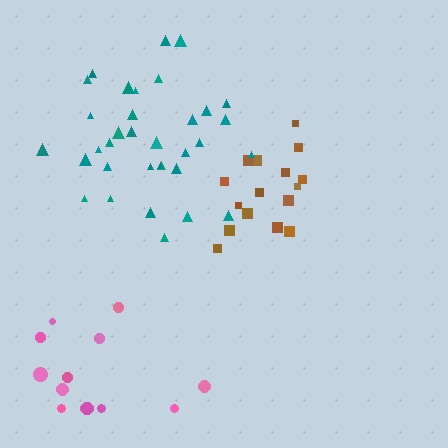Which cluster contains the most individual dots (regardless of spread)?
Teal (34).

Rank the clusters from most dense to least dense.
teal, brown, pink.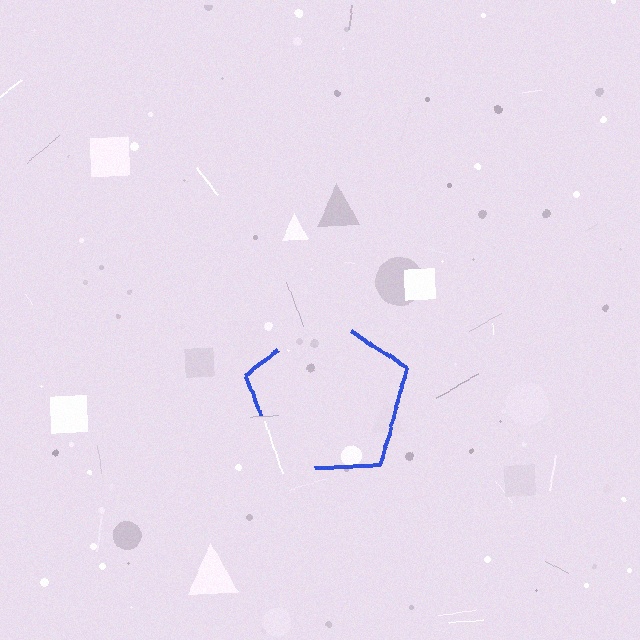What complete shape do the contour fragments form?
The contour fragments form a pentagon.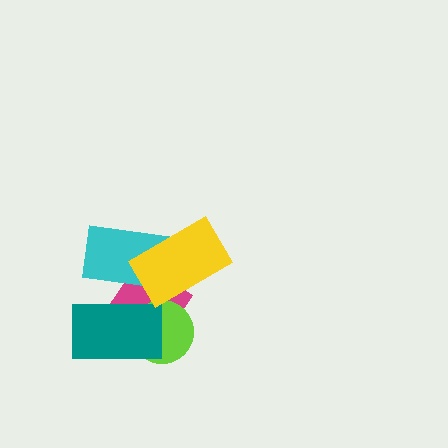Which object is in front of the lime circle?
The teal rectangle is in front of the lime circle.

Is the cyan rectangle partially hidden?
Yes, it is partially covered by another shape.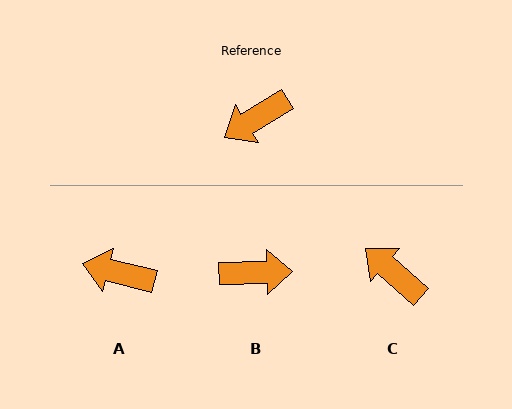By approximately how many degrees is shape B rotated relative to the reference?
Approximately 151 degrees counter-clockwise.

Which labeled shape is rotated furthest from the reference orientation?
B, about 151 degrees away.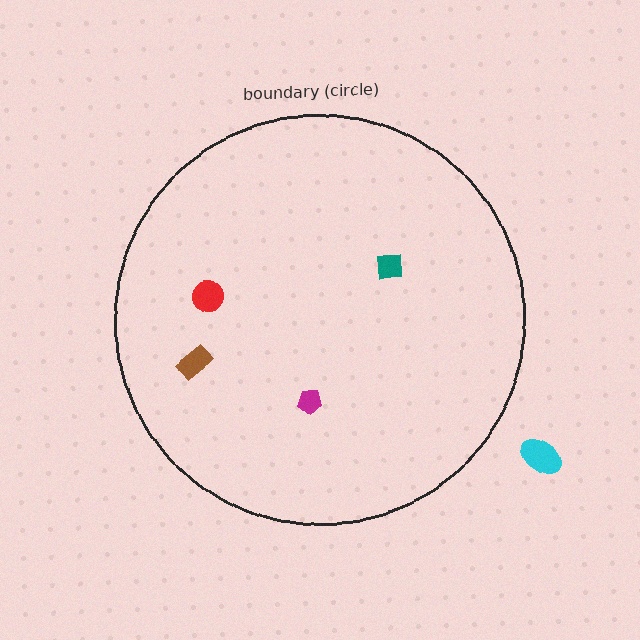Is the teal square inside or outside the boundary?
Inside.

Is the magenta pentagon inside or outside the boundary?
Inside.